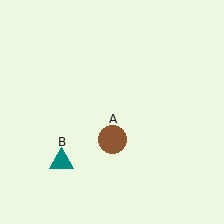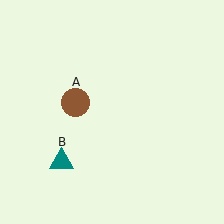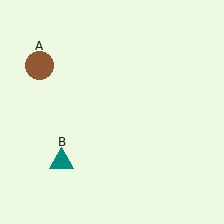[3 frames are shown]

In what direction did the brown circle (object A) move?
The brown circle (object A) moved up and to the left.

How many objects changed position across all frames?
1 object changed position: brown circle (object A).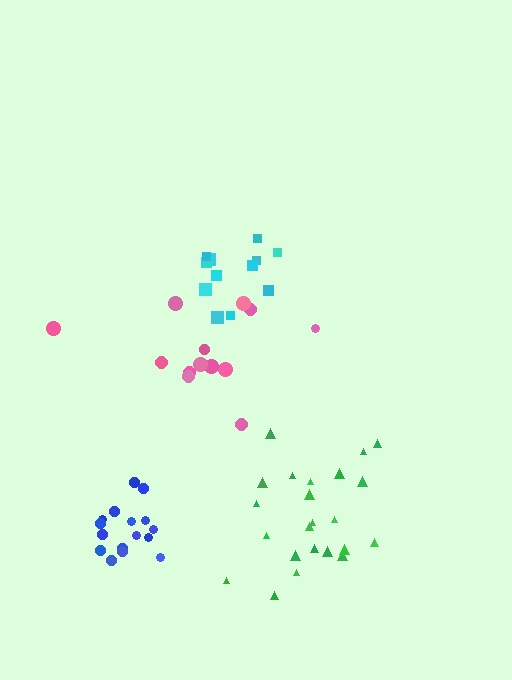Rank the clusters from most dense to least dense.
blue, green, cyan, pink.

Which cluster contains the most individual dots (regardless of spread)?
Green (24).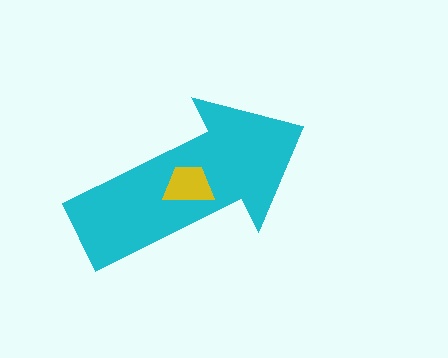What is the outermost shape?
The cyan arrow.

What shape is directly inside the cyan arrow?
The yellow trapezoid.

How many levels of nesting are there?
2.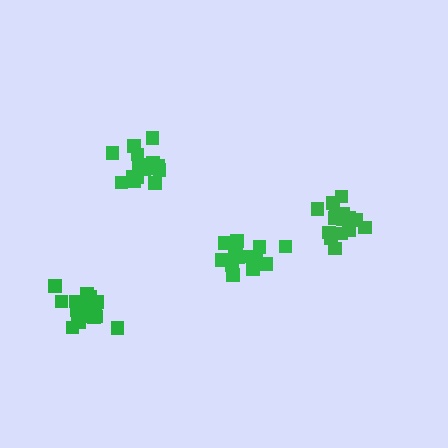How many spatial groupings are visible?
There are 4 spatial groupings.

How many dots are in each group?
Group 1: 16 dots, Group 2: 17 dots, Group 3: 16 dots, Group 4: 20 dots (69 total).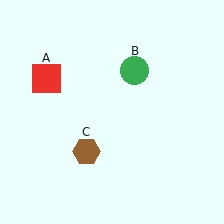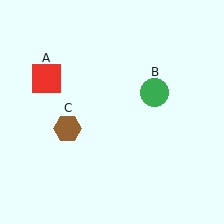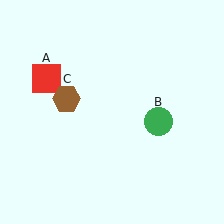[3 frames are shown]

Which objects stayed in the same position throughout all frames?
Red square (object A) remained stationary.